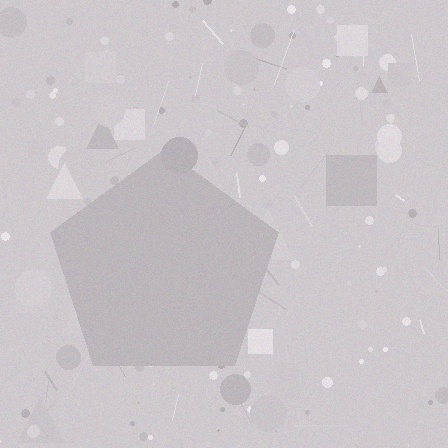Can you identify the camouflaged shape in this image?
The camouflaged shape is a pentagon.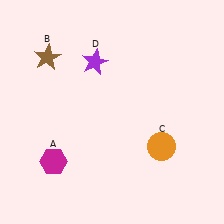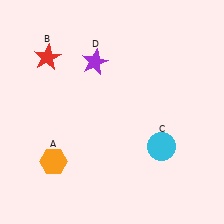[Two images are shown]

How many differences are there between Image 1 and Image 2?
There are 3 differences between the two images.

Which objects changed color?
A changed from magenta to orange. B changed from brown to red. C changed from orange to cyan.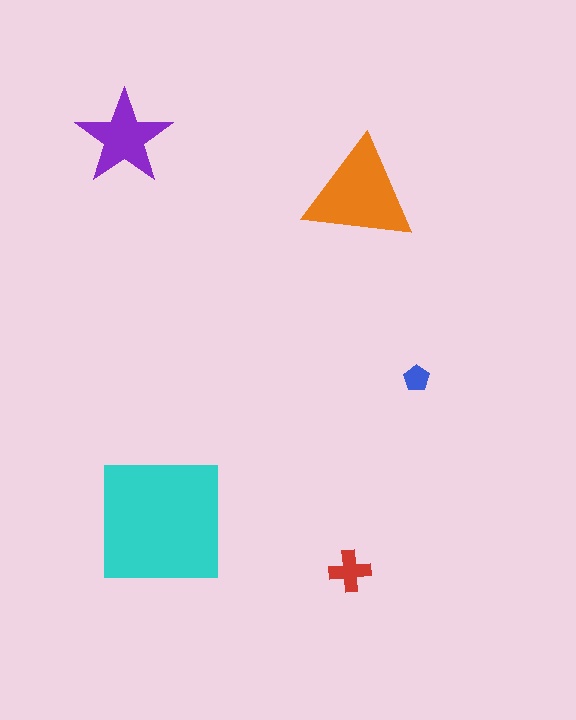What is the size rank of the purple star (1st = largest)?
3rd.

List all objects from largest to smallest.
The cyan square, the orange triangle, the purple star, the red cross, the blue pentagon.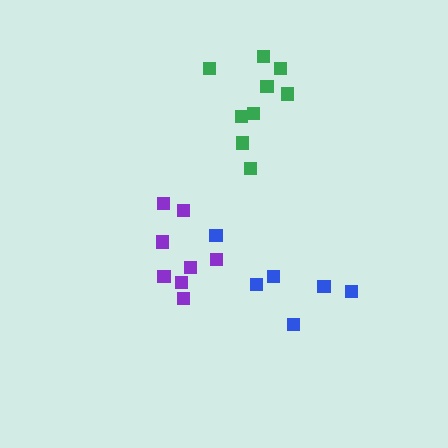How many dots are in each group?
Group 1: 8 dots, Group 2: 6 dots, Group 3: 9 dots (23 total).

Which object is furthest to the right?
The blue cluster is rightmost.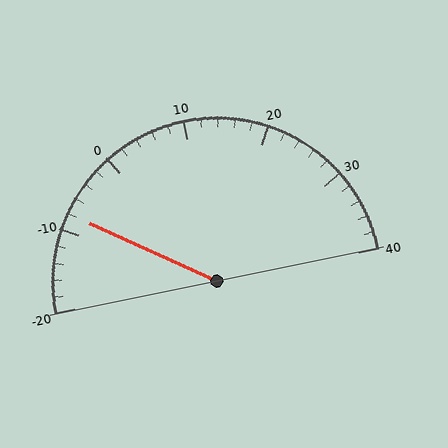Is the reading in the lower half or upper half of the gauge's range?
The reading is in the lower half of the range (-20 to 40).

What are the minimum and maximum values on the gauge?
The gauge ranges from -20 to 40.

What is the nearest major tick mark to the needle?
The nearest major tick mark is -10.